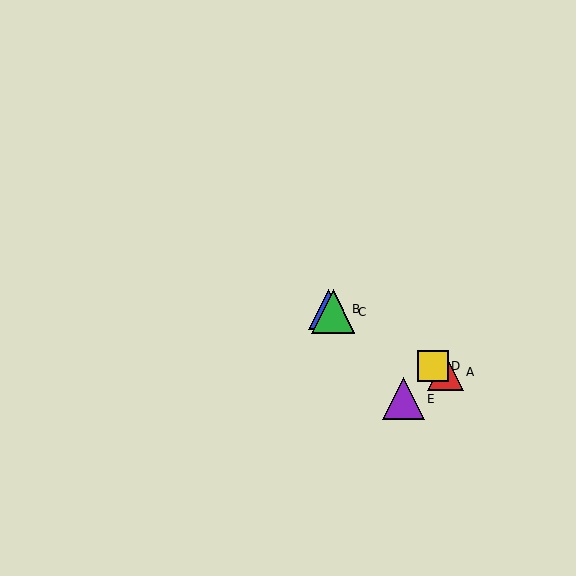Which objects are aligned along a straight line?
Objects A, B, C, D are aligned along a straight line.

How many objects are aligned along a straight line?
4 objects (A, B, C, D) are aligned along a straight line.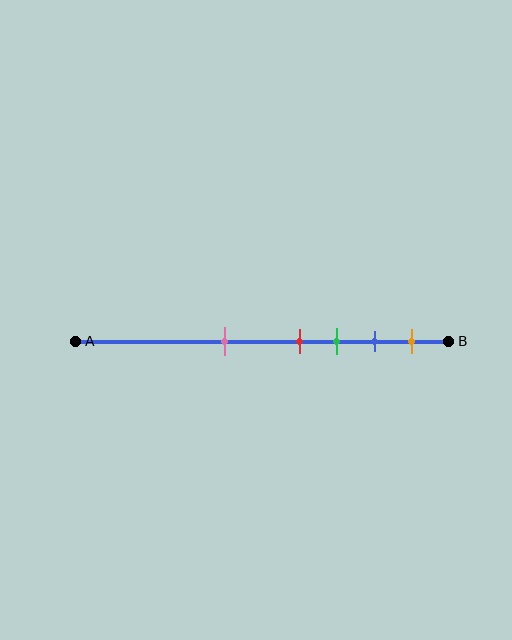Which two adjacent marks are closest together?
The red and green marks are the closest adjacent pair.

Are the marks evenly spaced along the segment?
No, the marks are not evenly spaced.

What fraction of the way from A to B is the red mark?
The red mark is approximately 60% (0.6) of the way from A to B.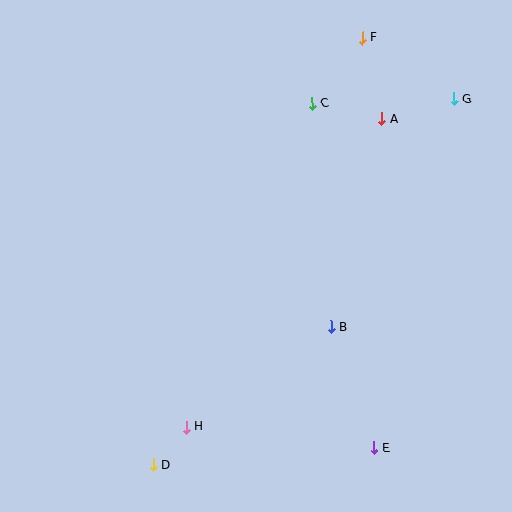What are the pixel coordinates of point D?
Point D is at (153, 465).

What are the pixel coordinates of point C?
Point C is at (312, 104).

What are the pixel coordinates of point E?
Point E is at (374, 448).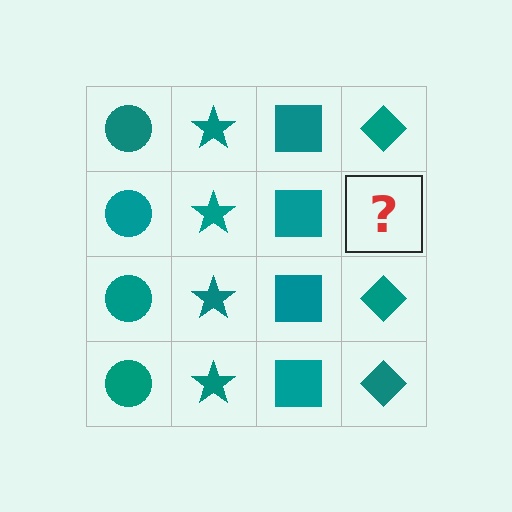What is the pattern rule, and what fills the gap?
The rule is that each column has a consistent shape. The gap should be filled with a teal diamond.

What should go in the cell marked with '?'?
The missing cell should contain a teal diamond.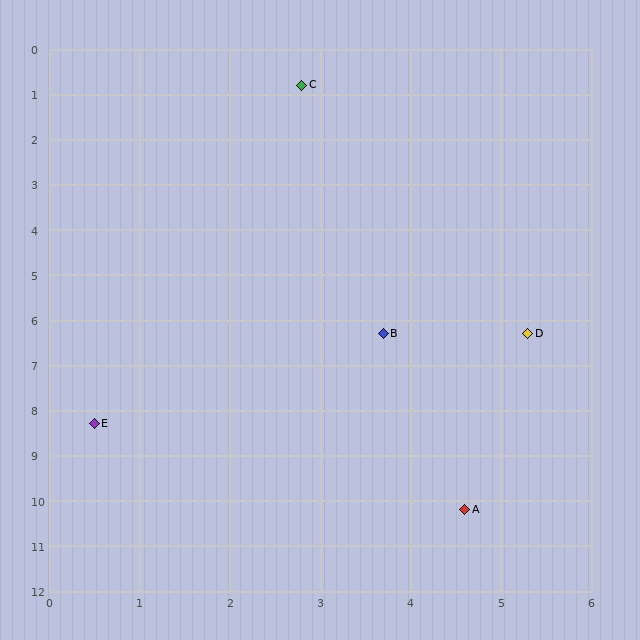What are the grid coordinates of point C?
Point C is at approximately (2.8, 0.8).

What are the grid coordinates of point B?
Point B is at approximately (3.7, 6.3).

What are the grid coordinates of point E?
Point E is at approximately (0.5, 8.3).